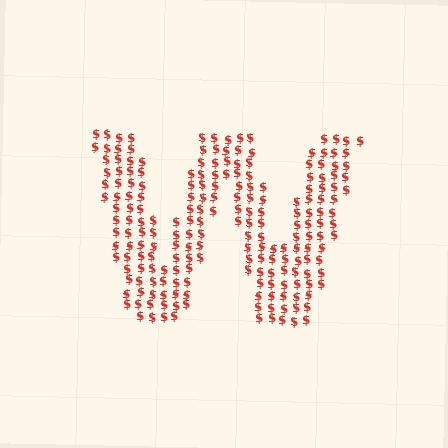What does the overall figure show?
The overall figure shows the letter W.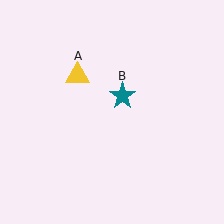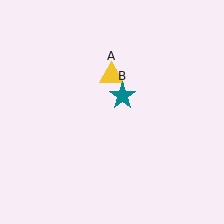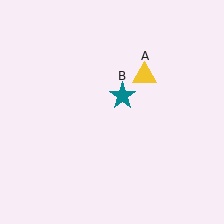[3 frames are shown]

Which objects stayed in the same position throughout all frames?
Teal star (object B) remained stationary.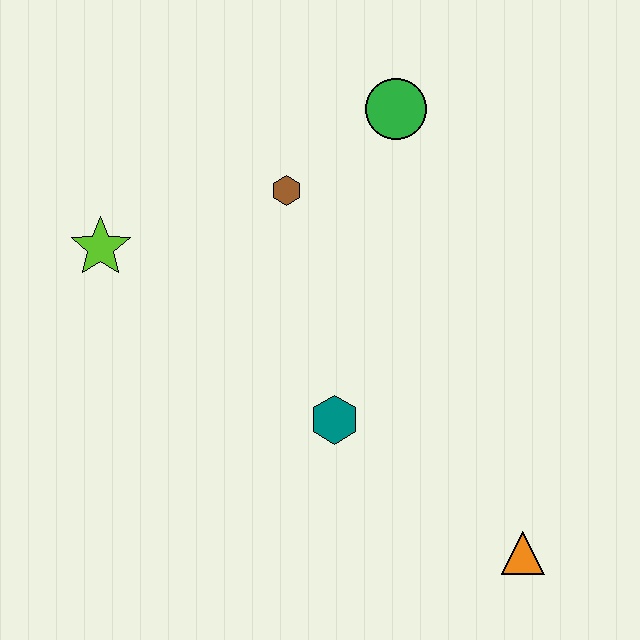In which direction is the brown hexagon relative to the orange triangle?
The brown hexagon is above the orange triangle.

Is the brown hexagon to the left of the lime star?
No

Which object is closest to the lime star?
The brown hexagon is closest to the lime star.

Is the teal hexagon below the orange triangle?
No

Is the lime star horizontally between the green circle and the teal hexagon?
No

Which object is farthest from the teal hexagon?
The green circle is farthest from the teal hexagon.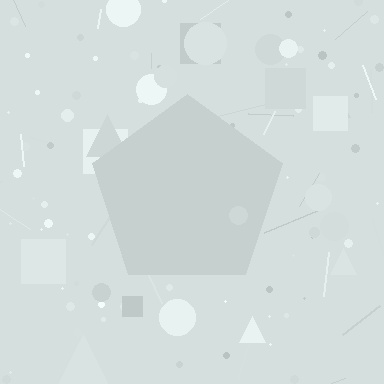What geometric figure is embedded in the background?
A pentagon is embedded in the background.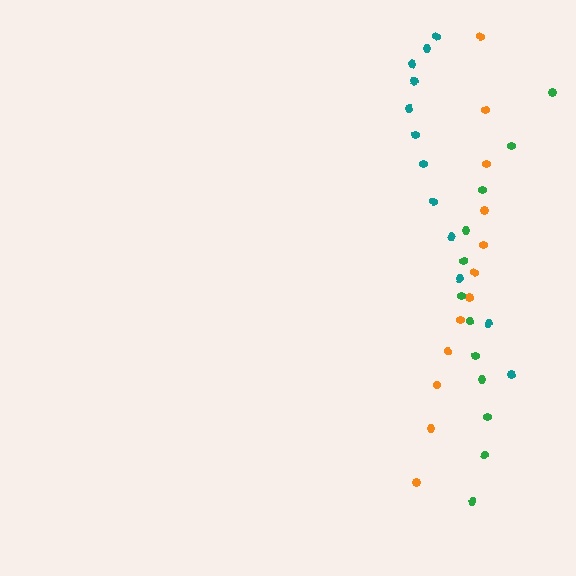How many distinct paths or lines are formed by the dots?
There are 3 distinct paths.